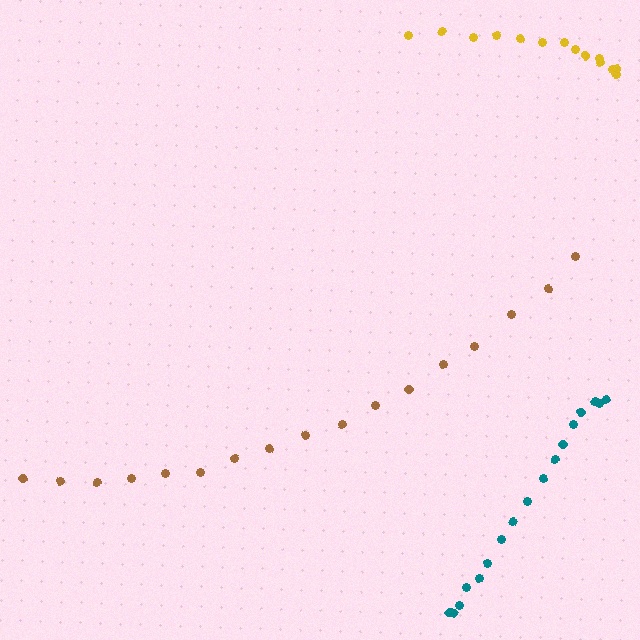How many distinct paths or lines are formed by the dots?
There are 3 distinct paths.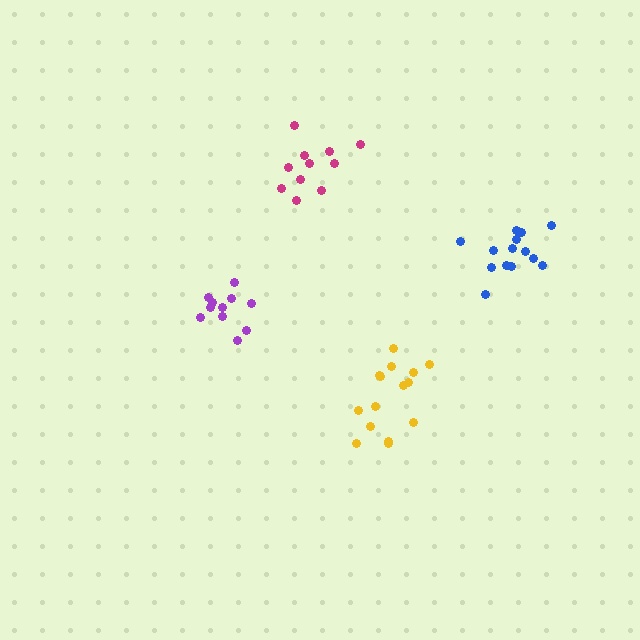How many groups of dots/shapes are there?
There are 4 groups.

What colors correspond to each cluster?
The clusters are colored: blue, purple, magenta, yellow.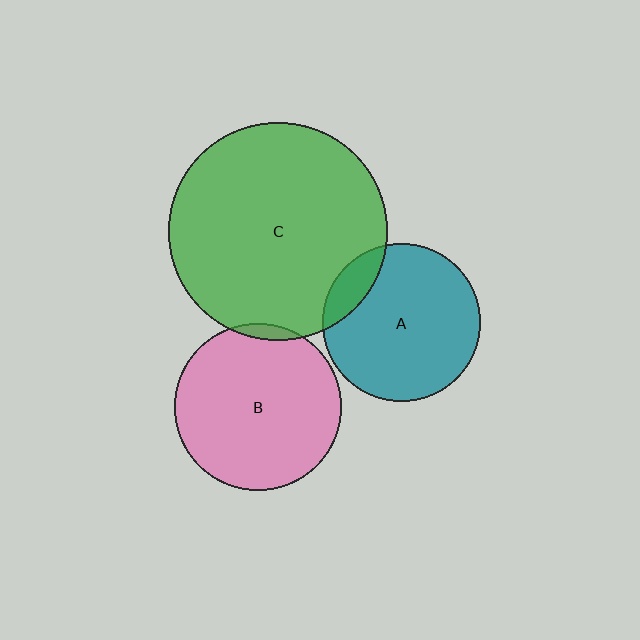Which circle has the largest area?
Circle C (green).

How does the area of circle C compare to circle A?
Approximately 1.9 times.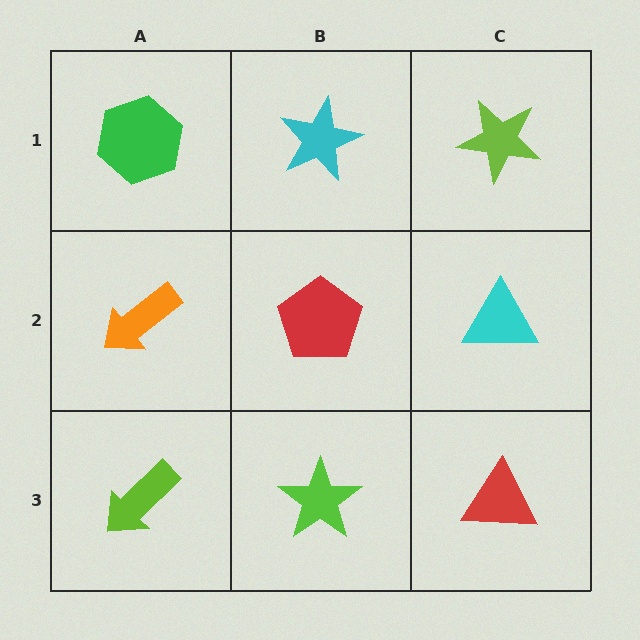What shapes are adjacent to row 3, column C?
A cyan triangle (row 2, column C), a lime star (row 3, column B).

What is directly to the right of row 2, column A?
A red pentagon.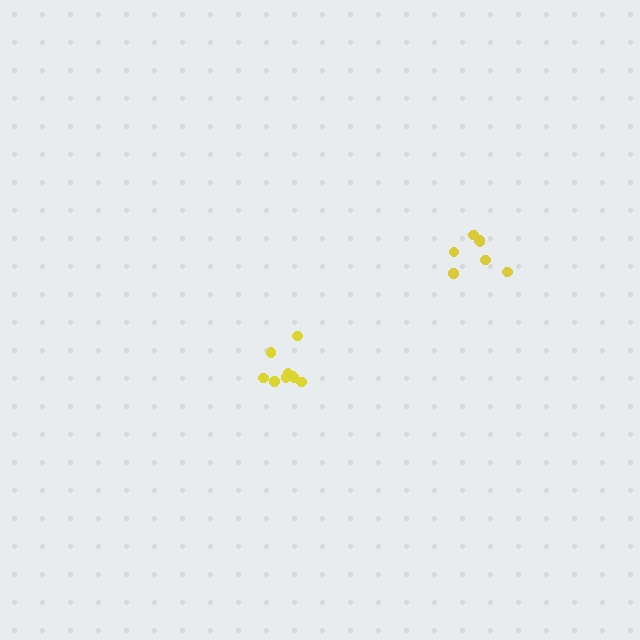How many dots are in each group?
Group 1: 7 dots, Group 2: 9 dots (16 total).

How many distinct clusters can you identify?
There are 2 distinct clusters.